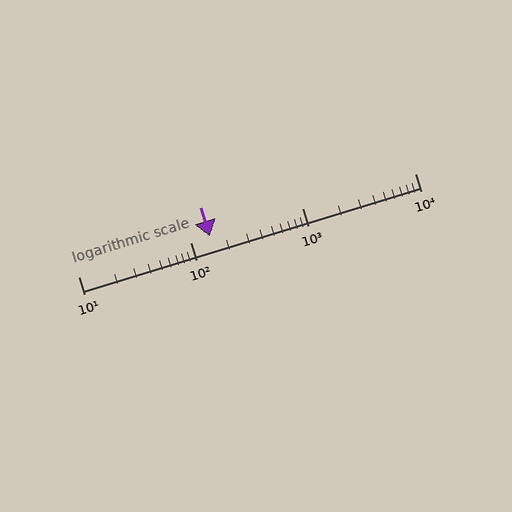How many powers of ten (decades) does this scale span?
The scale spans 3 decades, from 10 to 10000.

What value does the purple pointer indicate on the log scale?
The pointer indicates approximately 150.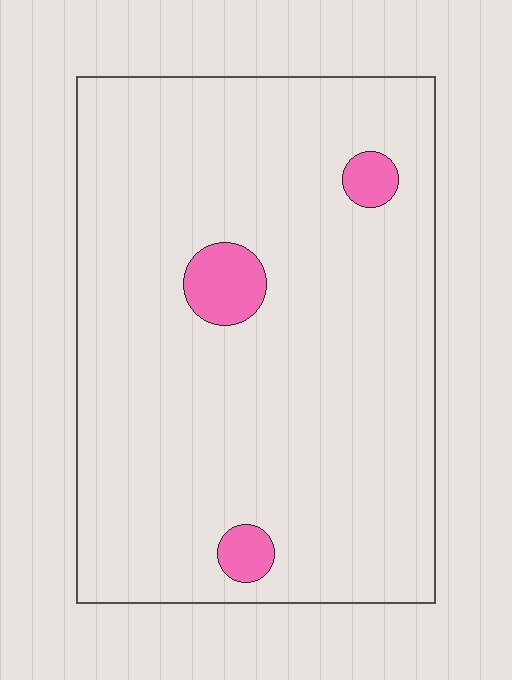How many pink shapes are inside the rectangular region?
3.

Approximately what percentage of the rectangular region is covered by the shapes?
Approximately 5%.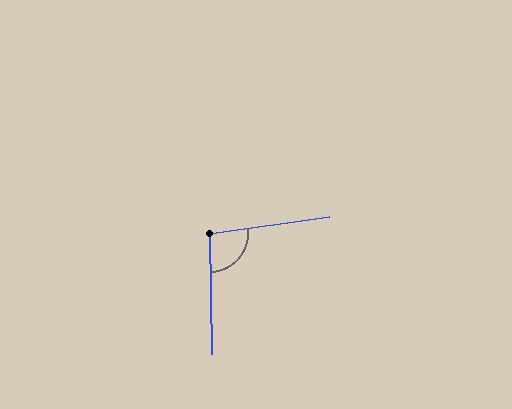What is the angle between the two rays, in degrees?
Approximately 97 degrees.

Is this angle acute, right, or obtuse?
It is obtuse.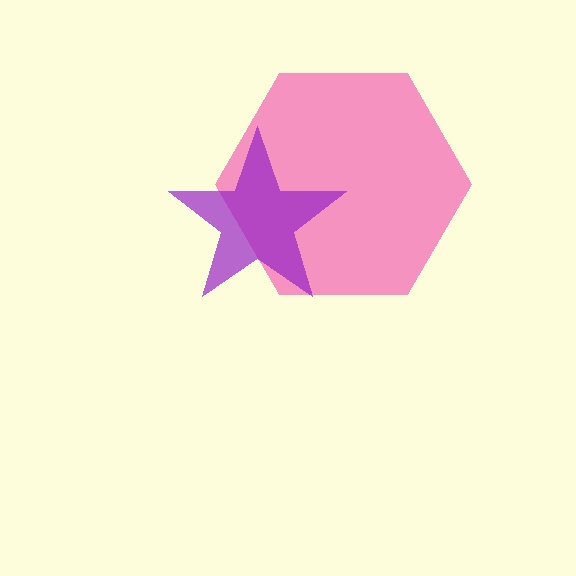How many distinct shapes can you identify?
There are 2 distinct shapes: a pink hexagon, a purple star.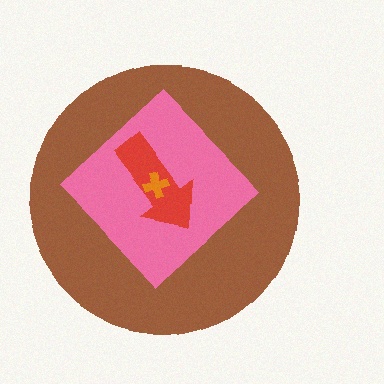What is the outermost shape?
The brown circle.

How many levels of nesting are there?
4.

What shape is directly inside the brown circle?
The pink diamond.